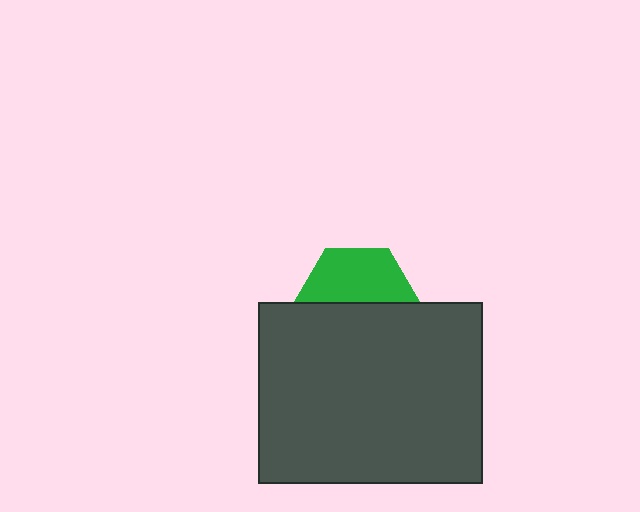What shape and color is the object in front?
The object in front is a dark gray rectangle.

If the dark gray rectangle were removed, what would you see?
You would see the complete green hexagon.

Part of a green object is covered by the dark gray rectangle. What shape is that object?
It is a hexagon.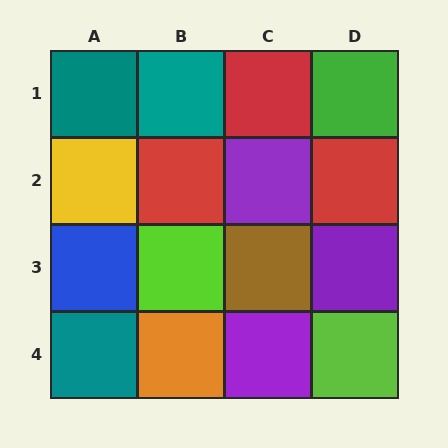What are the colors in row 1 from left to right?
Teal, teal, red, green.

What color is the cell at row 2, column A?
Yellow.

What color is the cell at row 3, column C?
Brown.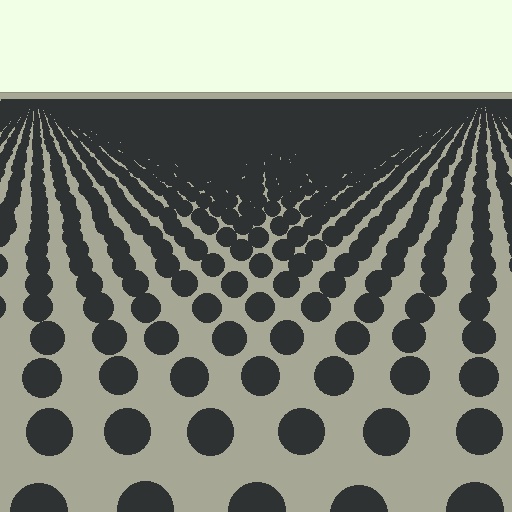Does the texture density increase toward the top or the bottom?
Density increases toward the top.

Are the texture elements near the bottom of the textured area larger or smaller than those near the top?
Larger. Near the bottom, elements are closer to the viewer and appear at a bigger on-screen size.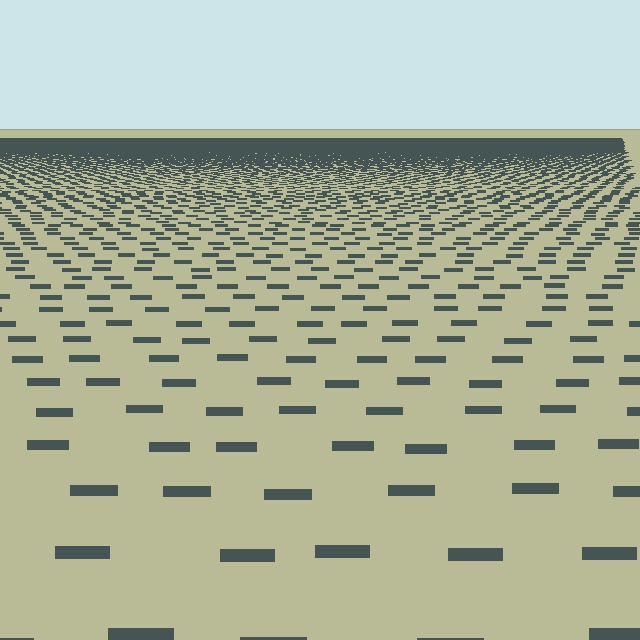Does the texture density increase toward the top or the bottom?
Density increases toward the top.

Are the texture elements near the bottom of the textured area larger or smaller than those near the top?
Larger. Near the bottom, elements are closer to the viewer and appear at a bigger on-screen size.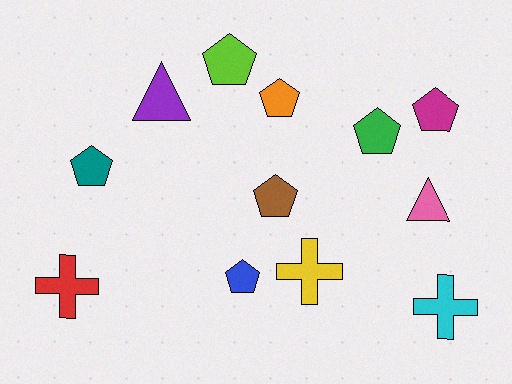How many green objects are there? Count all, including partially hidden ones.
There is 1 green object.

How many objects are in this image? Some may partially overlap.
There are 12 objects.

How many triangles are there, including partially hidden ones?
There are 2 triangles.